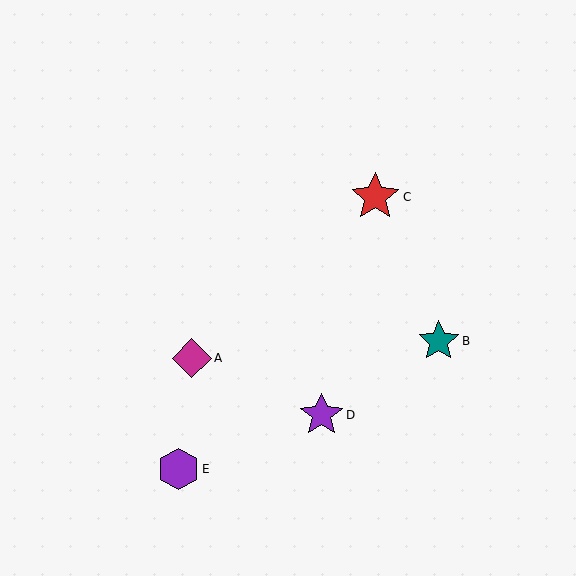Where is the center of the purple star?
The center of the purple star is at (321, 415).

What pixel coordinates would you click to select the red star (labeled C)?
Click at (375, 197) to select the red star C.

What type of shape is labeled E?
Shape E is a purple hexagon.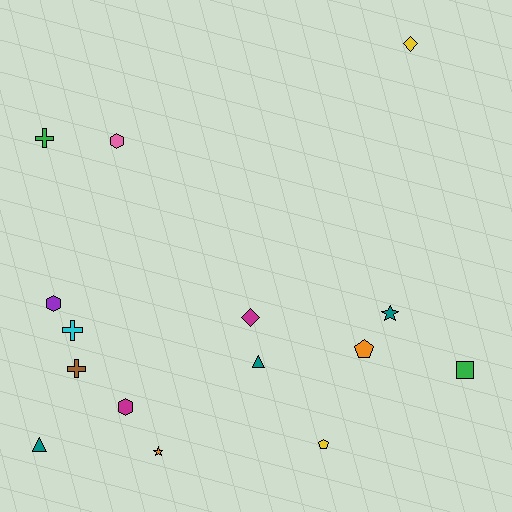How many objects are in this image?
There are 15 objects.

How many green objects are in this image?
There are 2 green objects.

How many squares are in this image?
There is 1 square.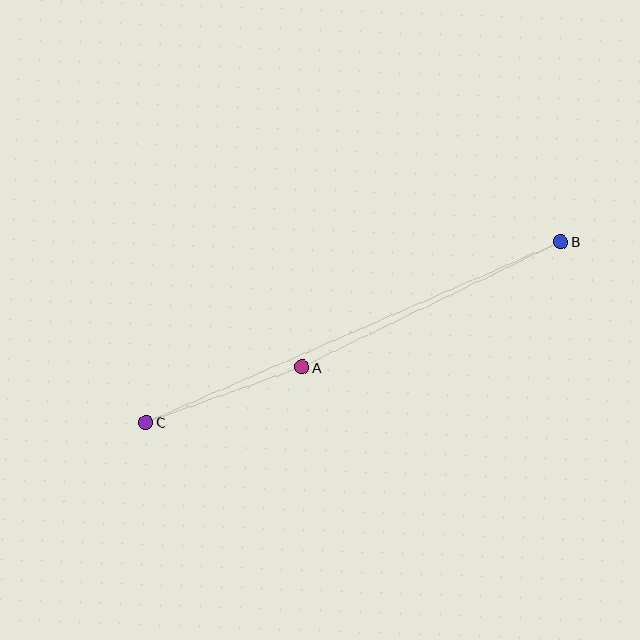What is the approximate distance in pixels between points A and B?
The distance between A and B is approximately 288 pixels.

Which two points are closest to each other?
Points A and C are closest to each other.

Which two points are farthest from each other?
Points B and C are farthest from each other.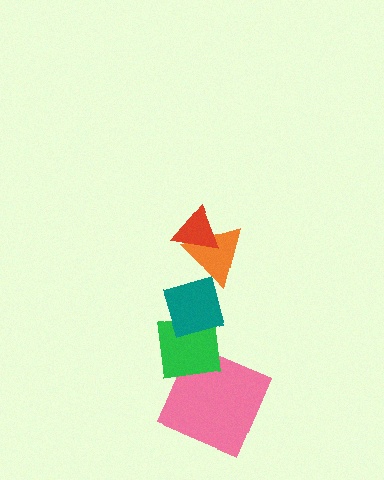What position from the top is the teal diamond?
The teal diamond is 3rd from the top.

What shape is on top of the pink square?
The green square is on top of the pink square.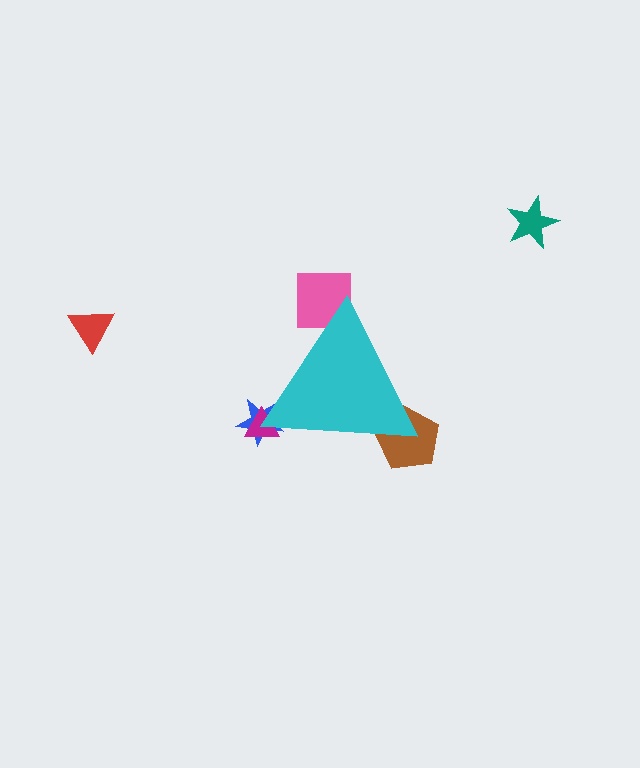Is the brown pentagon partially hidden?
Yes, the brown pentagon is partially hidden behind the cyan triangle.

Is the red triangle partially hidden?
No, the red triangle is fully visible.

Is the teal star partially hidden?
No, the teal star is fully visible.